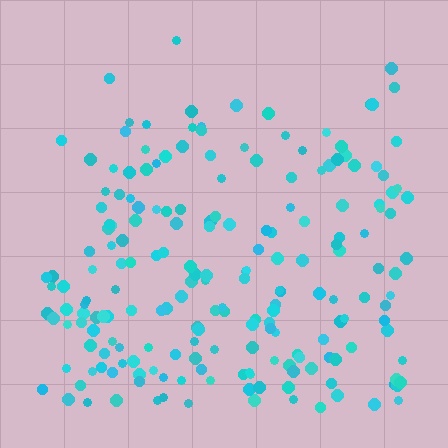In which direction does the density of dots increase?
From top to bottom, with the bottom side densest.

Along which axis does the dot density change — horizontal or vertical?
Vertical.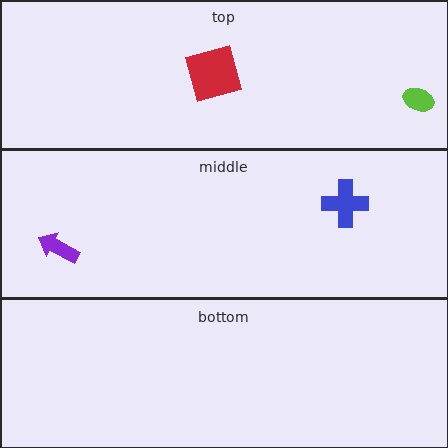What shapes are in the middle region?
The purple arrow, the blue cross.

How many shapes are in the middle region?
2.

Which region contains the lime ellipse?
The top region.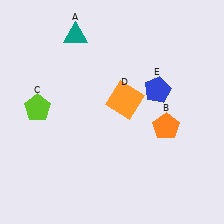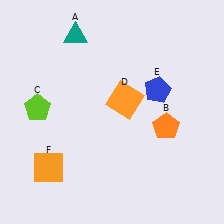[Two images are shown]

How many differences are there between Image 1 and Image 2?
There is 1 difference between the two images.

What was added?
An orange square (F) was added in Image 2.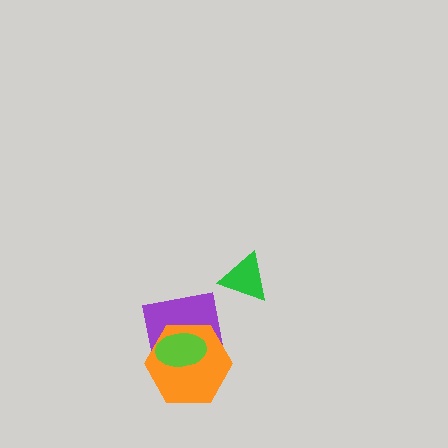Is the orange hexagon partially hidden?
Yes, it is partially covered by another shape.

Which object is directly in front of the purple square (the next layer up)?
The orange hexagon is directly in front of the purple square.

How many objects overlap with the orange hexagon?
2 objects overlap with the orange hexagon.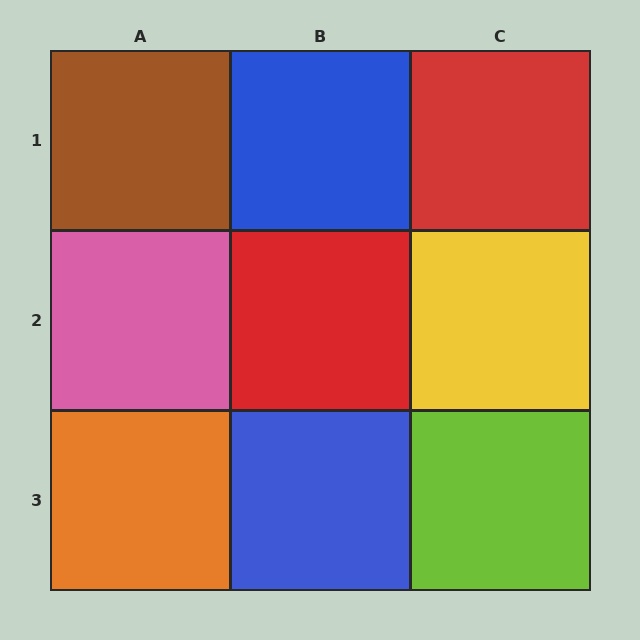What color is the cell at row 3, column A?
Orange.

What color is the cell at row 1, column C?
Red.